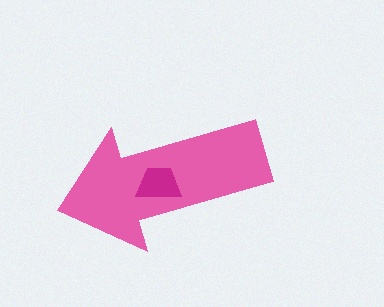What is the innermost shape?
The magenta trapezoid.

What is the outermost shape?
The pink arrow.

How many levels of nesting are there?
2.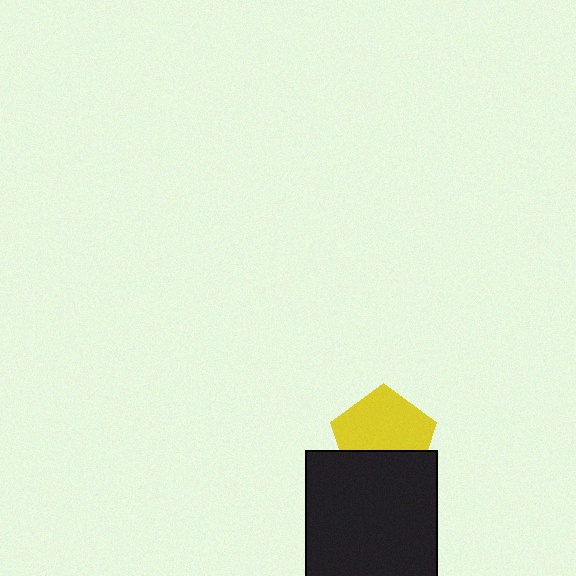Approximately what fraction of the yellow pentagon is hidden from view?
Roughly 37% of the yellow pentagon is hidden behind the black square.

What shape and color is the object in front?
The object in front is a black square.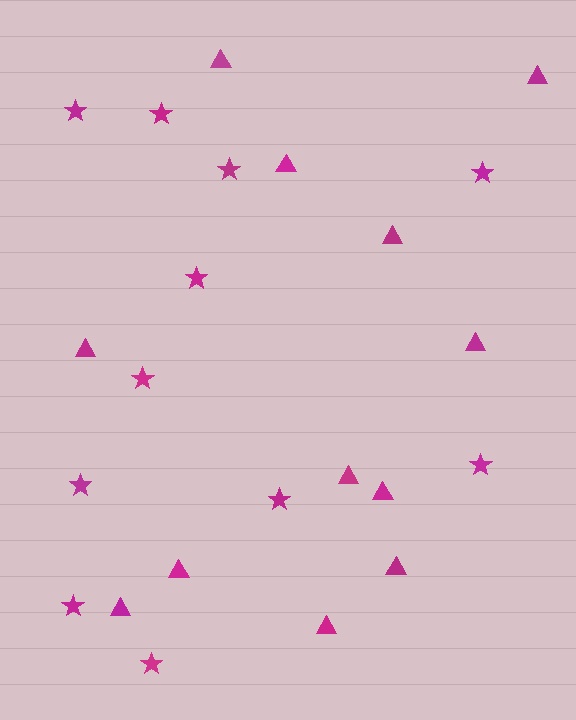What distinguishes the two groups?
There are 2 groups: one group of stars (11) and one group of triangles (12).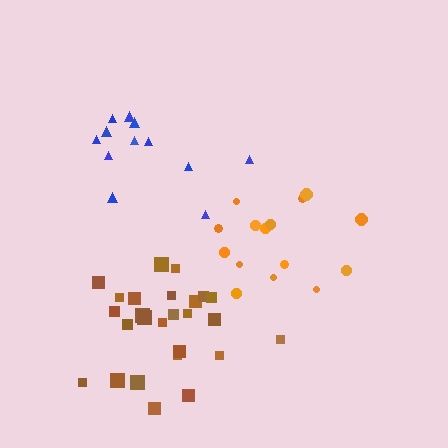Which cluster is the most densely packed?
Brown.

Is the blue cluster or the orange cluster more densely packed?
Orange.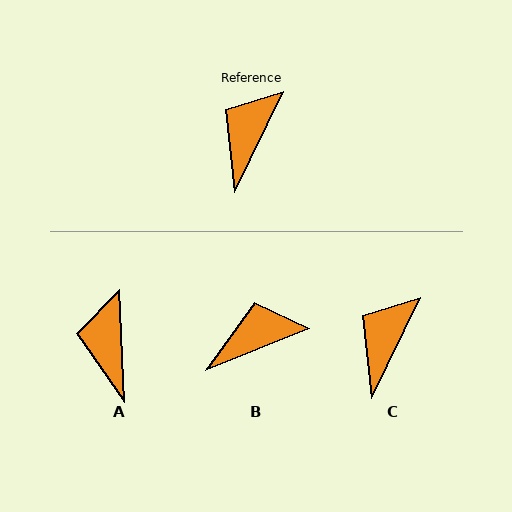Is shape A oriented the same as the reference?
No, it is off by about 28 degrees.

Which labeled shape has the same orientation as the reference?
C.